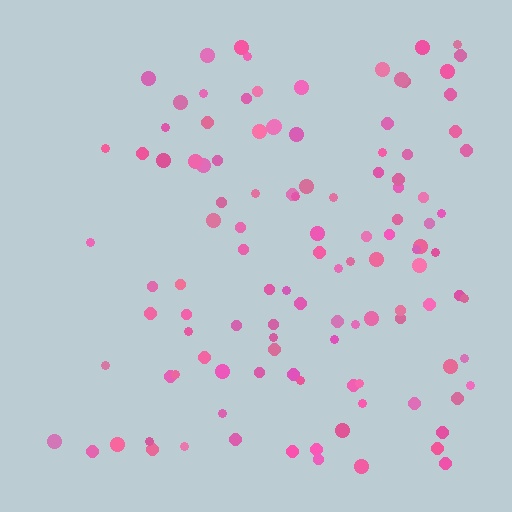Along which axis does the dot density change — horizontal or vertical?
Horizontal.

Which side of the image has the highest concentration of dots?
The right.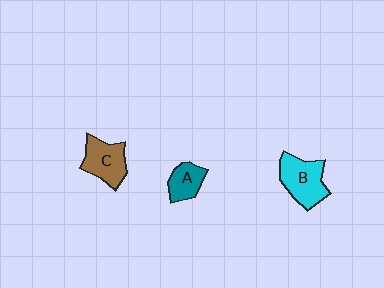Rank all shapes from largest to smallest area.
From largest to smallest: B (cyan), C (brown), A (teal).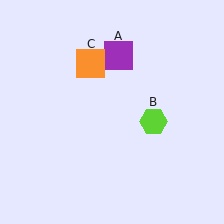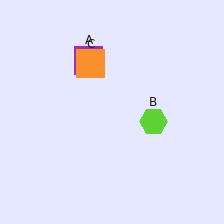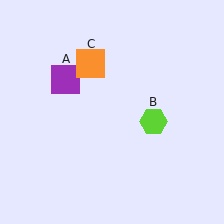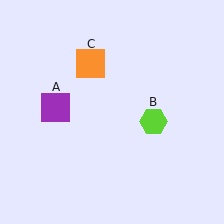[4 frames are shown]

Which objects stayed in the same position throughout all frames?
Lime hexagon (object B) and orange square (object C) remained stationary.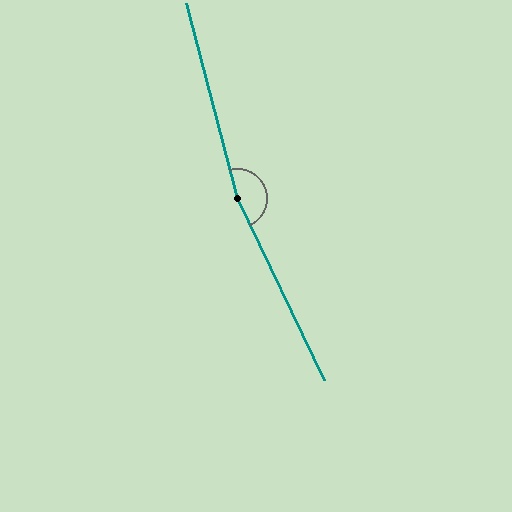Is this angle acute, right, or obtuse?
It is obtuse.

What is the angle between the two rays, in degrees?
Approximately 169 degrees.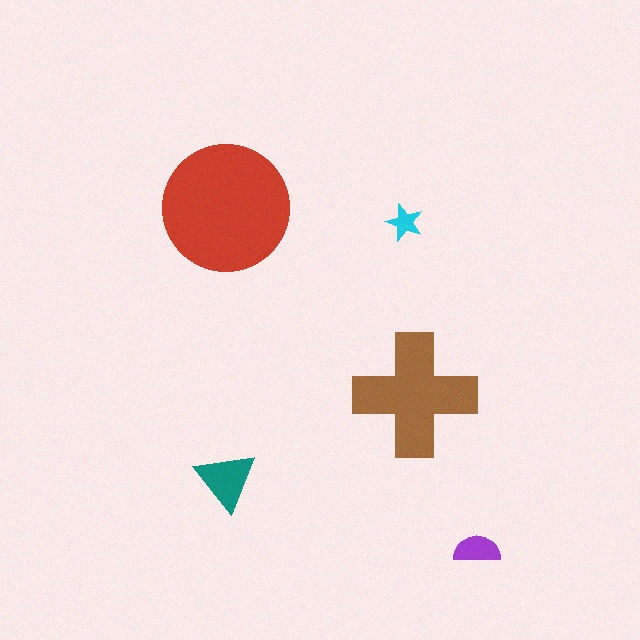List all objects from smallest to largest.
The cyan star, the purple semicircle, the teal triangle, the brown cross, the red circle.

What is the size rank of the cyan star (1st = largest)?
5th.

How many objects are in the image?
There are 5 objects in the image.